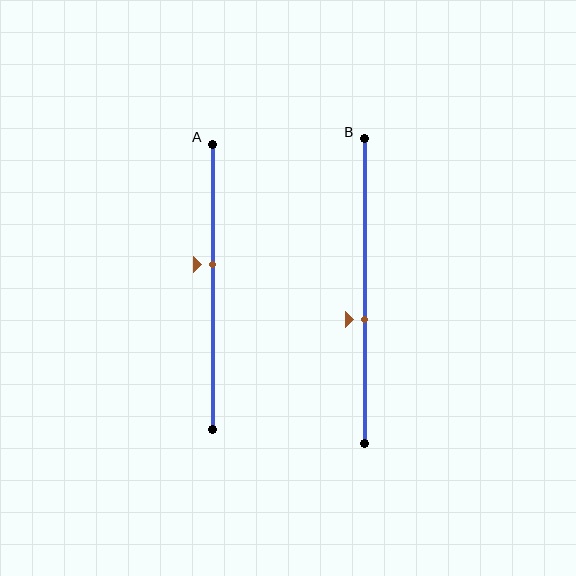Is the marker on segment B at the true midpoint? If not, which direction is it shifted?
No, the marker on segment B is shifted downward by about 9% of the segment length.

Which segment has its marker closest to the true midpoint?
Segment A has its marker closest to the true midpoint.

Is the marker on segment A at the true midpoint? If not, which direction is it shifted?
No, the marker on segment A is shifted upward by about 8% of the segment length.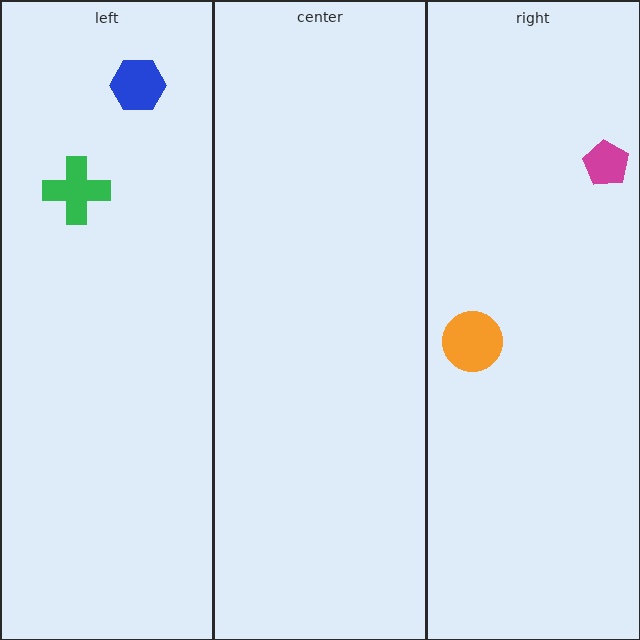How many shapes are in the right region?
2.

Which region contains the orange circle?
The right region.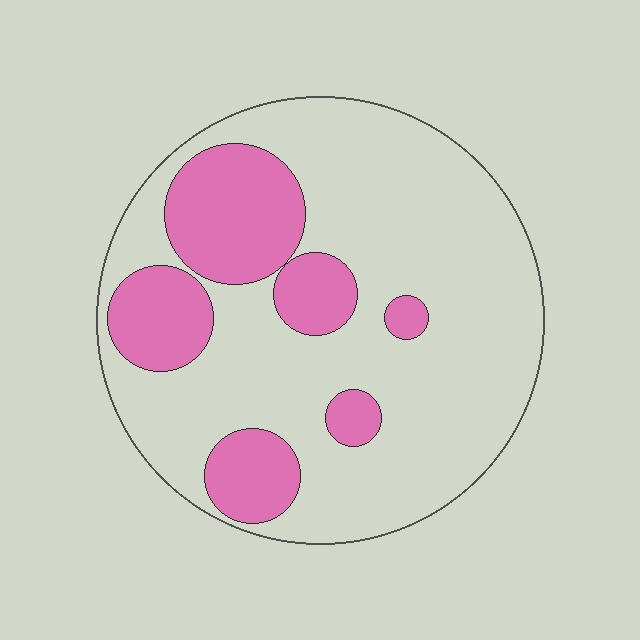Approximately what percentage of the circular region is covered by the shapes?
Approximately 25%.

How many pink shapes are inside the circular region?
6.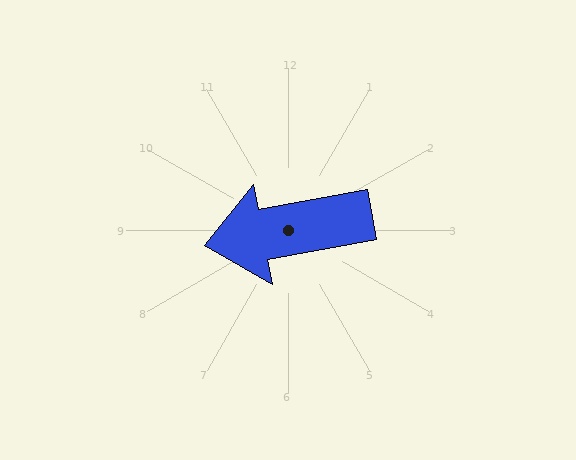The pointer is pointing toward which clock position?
Roughly 9 o'clock.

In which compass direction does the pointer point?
West.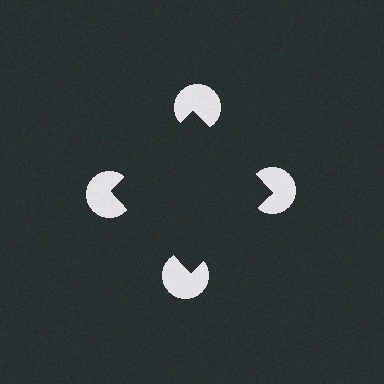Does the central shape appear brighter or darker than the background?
It typically appears slightly darker than the background, even though no actual brightness change is drawn.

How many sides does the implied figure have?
4 sides.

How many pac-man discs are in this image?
There are 4 — one at each vertex of the illusory square.